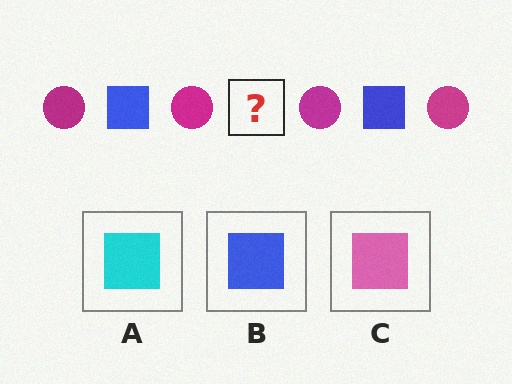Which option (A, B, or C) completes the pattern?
B.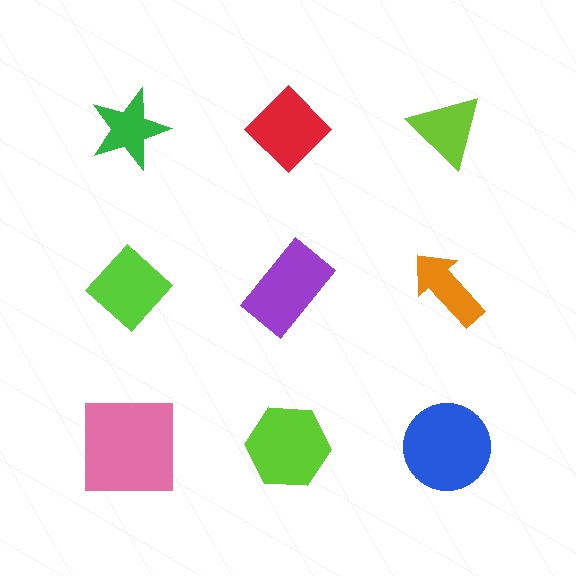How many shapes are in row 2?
3 shapes.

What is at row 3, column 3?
A blue circle.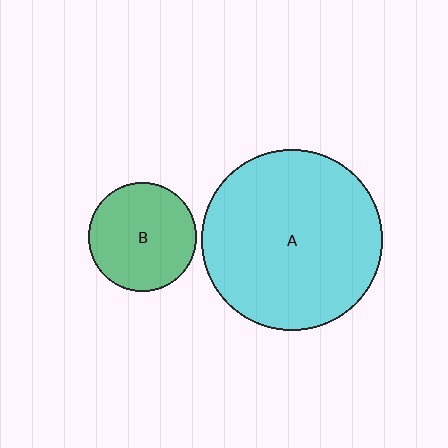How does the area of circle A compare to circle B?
Approximately 2.8 times.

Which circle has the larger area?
Circle A (cyan).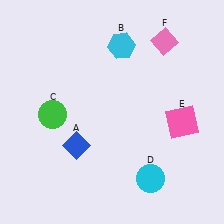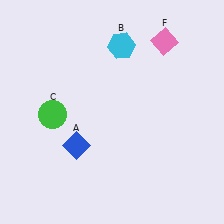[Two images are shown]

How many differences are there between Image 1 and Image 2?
There are 2 differences between the two images.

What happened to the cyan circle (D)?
The cyan circle (D) was removed in Image 2. It was in the bottom-right area of Image 1.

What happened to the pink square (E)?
The pink square (E) was removed in Image 2. It was in the bottom-right area of Image 1.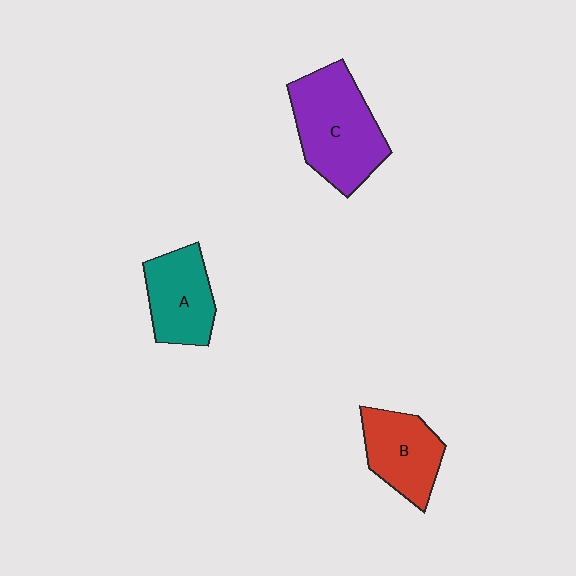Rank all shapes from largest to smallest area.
From largest to smallest: C (purple), A (teal), B (red).